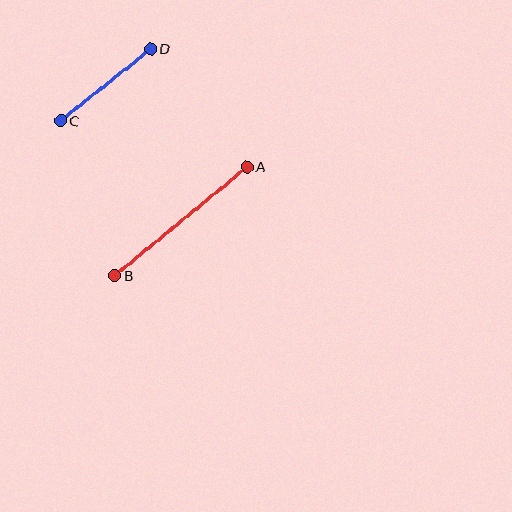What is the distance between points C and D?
The distance is approximately 115 pixels.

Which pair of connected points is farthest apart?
Points A and B are farthest apart.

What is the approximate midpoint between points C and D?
The midpoint is at approximately (106, 85) pixels.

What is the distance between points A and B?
The distance is approximately 171 pixels.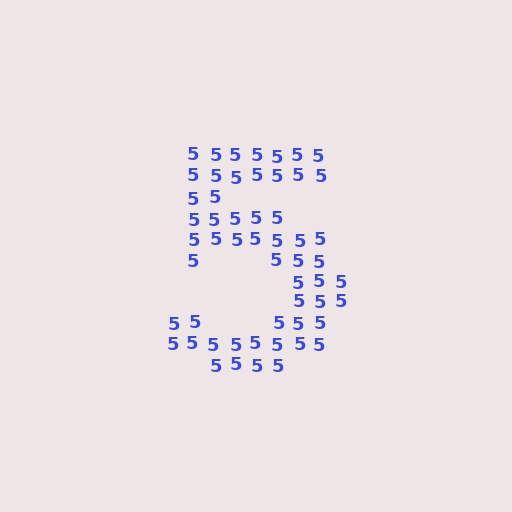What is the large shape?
The large shape is the digit 5.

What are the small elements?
The small elements are digit 5's.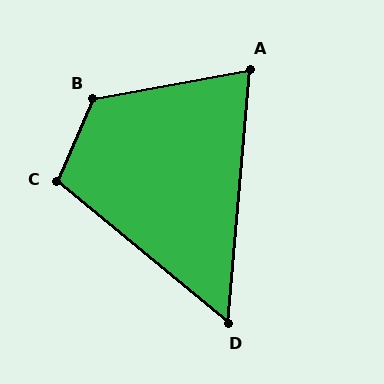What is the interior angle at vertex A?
Approximately 74 degrees (acute).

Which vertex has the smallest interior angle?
D, at approximately 56 degrees.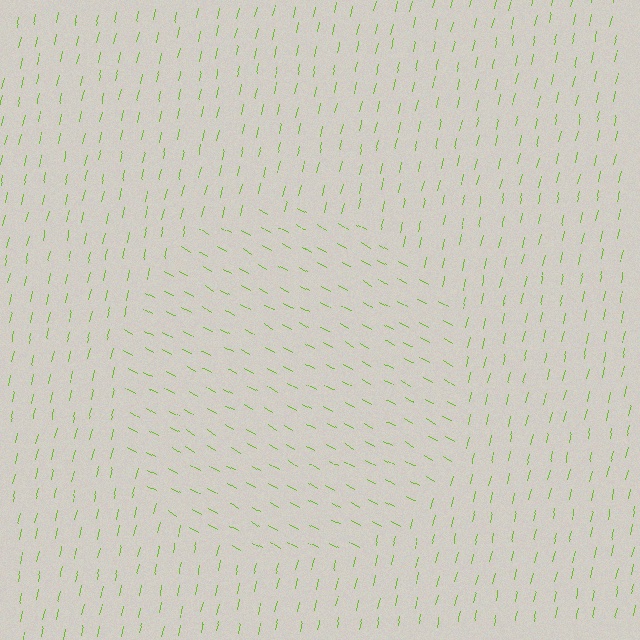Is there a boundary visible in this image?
Yes, there is a texture boundary formed by a change in line orientation.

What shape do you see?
I see a circle.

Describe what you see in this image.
The image is filled with small lime line segments. A circle region in the image has lines oriented differently from the surrounding lines, creating a visible texture boundary.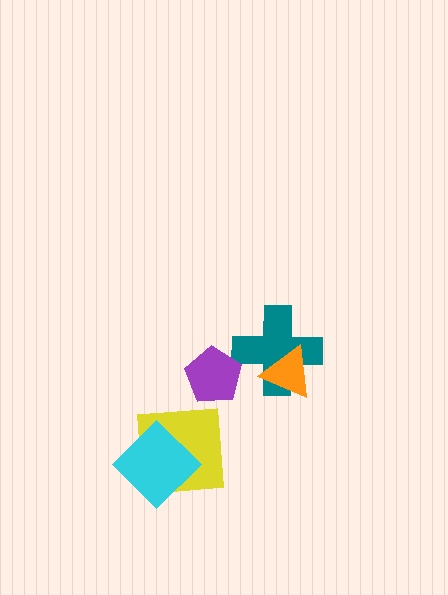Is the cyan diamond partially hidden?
No, no other shape covers it.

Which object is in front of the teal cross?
The orange triangle is in front of the teal cross.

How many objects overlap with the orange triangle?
1 object overlaps with the orange triangle.